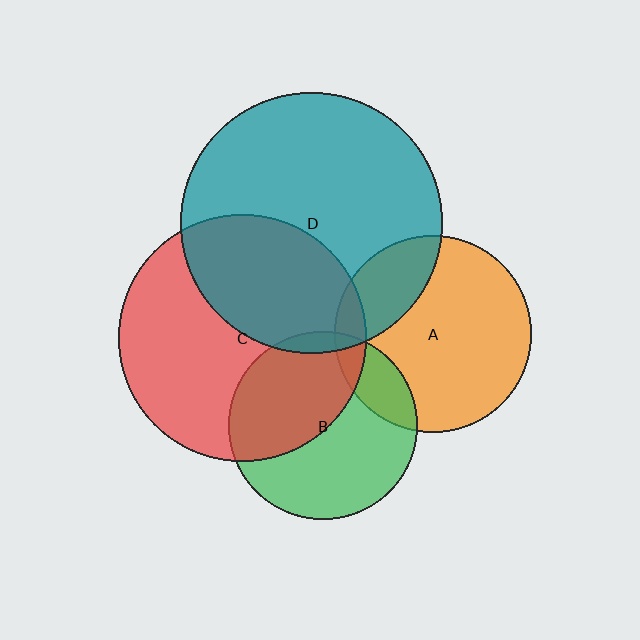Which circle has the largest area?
Circle D (teal).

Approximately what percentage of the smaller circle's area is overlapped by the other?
Approximately 40%.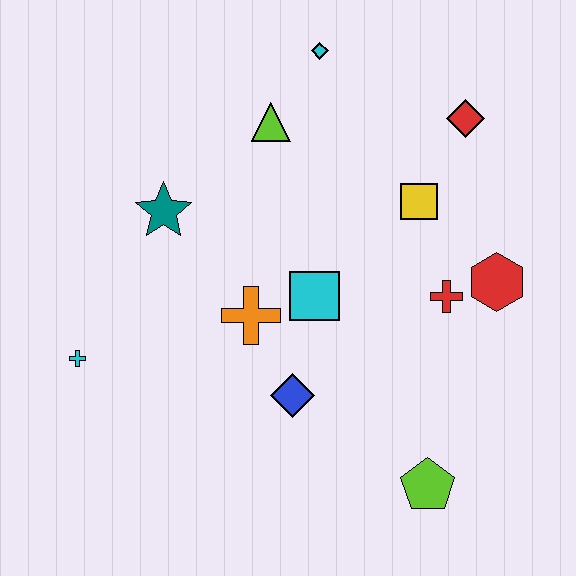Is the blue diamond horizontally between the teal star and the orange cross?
No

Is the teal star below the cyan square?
No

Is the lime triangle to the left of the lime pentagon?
Yes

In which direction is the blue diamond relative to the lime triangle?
The blue diamond is below the lime triangle.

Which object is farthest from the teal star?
The lime pentagon is farthest from the teal star.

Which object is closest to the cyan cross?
The teal star is closest to the cyan cross.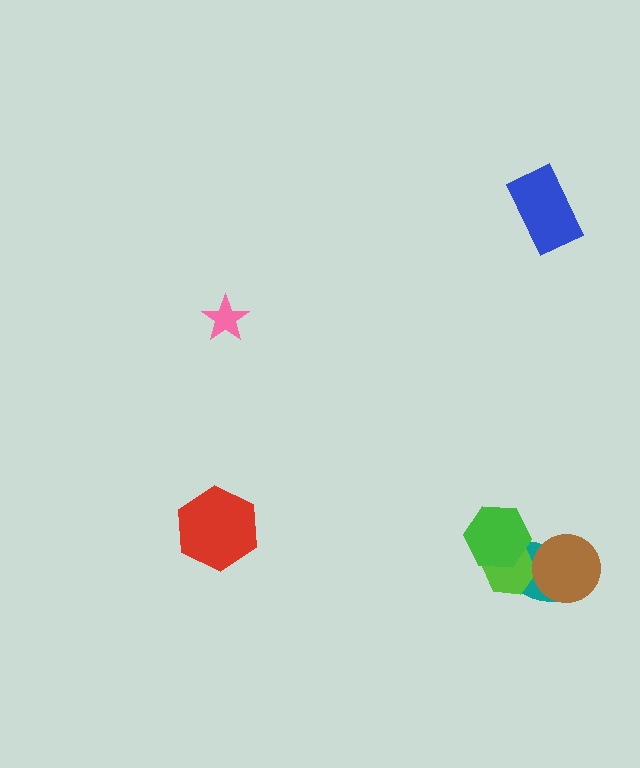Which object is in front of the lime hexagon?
The green hexagon is in front of the lime hexagon.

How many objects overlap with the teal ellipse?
3 objects overlap with the teal ellipse.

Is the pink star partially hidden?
No, no other shape covers it.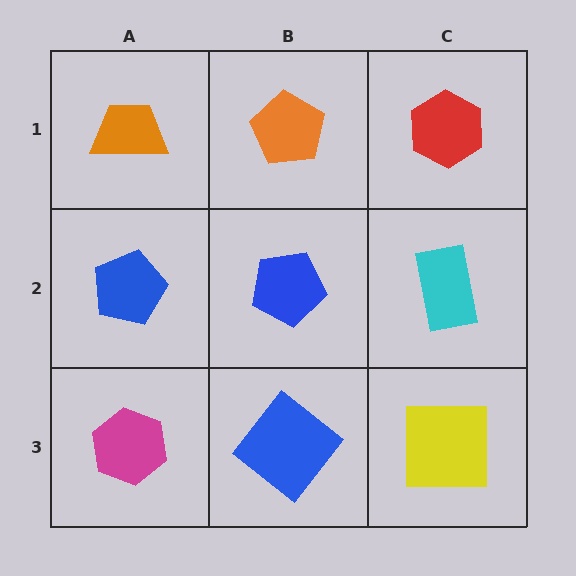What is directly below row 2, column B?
A blue diamond.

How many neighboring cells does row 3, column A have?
2.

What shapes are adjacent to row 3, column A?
A blue pentagon (row 2, column A), a blue diamond (row 3, column B).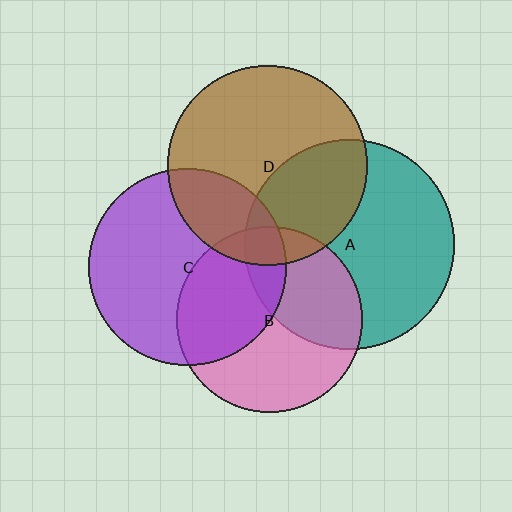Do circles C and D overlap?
Yes.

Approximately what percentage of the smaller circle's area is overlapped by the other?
Approximately 25%.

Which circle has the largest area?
Circle A (teal).